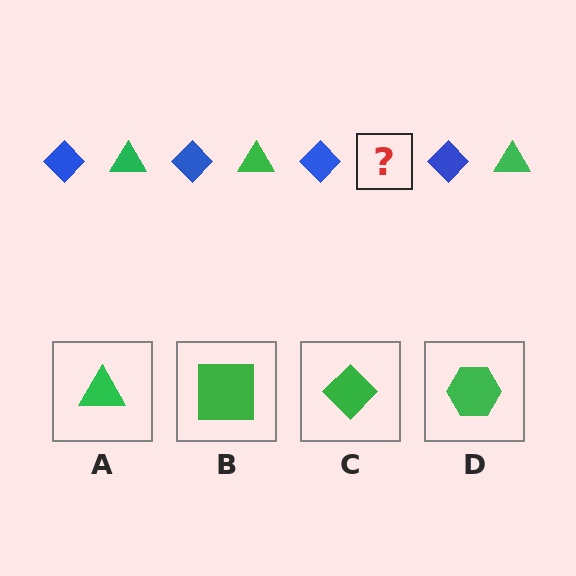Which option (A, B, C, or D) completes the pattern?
A.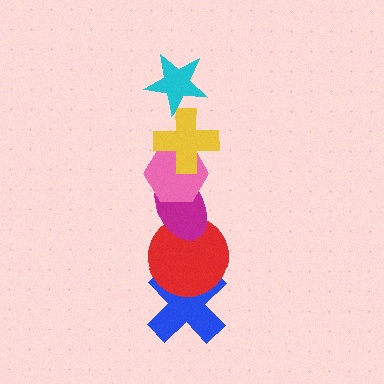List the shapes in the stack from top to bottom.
From top to bottom: the cyan star, the yellow cross, the pink hexagon, the magenta ellipse, the red circle, the blue cross.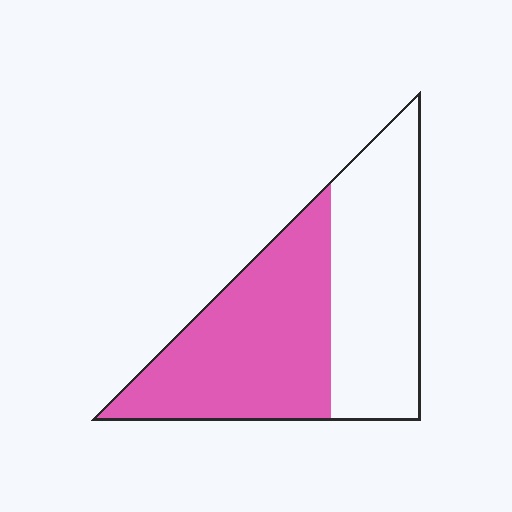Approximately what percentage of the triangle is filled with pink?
Approximately 55%.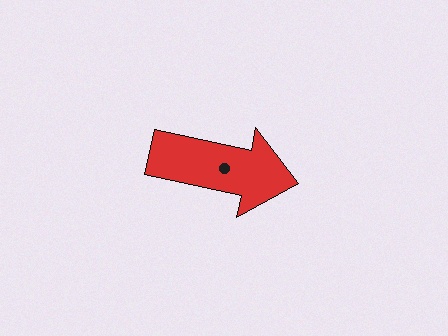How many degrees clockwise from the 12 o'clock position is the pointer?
Approximately 102 degrees.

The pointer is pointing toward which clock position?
Roughly 3 o'clock.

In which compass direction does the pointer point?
East.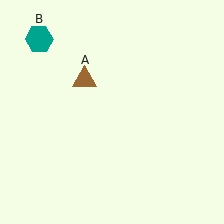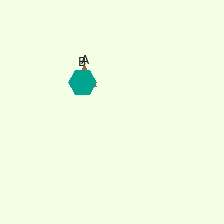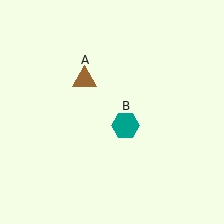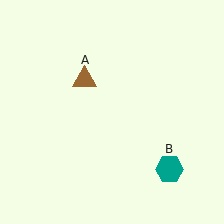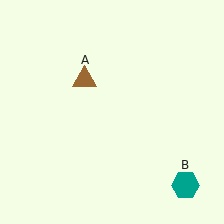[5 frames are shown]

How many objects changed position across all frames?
1 object changed position: teal hexagon (object B).